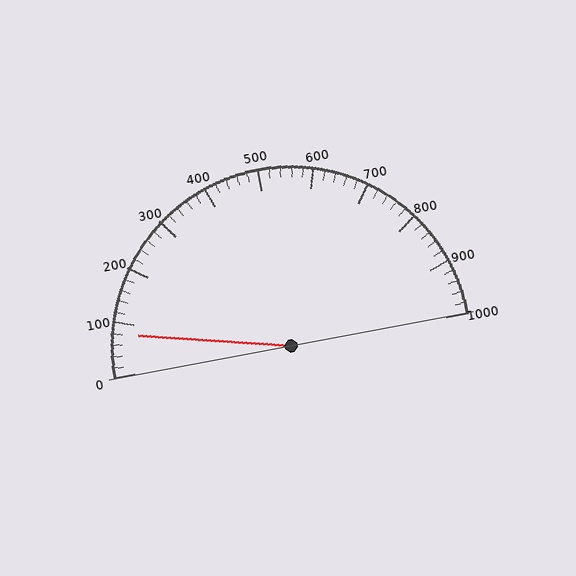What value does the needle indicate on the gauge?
The needle indicates approximately 80.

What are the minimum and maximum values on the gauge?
The gauge ranges from 0 to 1000.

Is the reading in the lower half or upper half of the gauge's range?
The reading is in the lower half of the range (0 to 1000).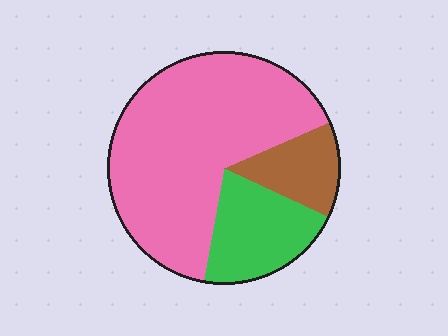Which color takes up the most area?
Pink, at roughly 65%.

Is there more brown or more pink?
Pink.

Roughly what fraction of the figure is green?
Green takes up about one fifth (1/5) of the figure.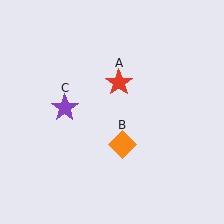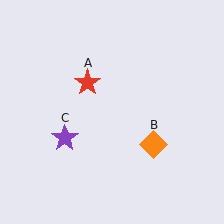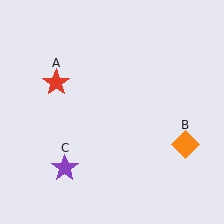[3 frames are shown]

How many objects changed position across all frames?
3 objects changed position: red star (object A), orange diamond (object B), purple star (object C).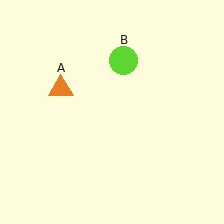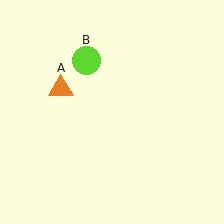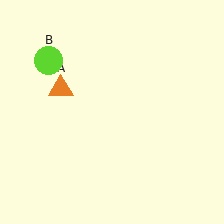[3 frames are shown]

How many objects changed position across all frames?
1 object changed position: lime circle (object B).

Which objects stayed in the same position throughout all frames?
Orange triangle (object A) remained stationary.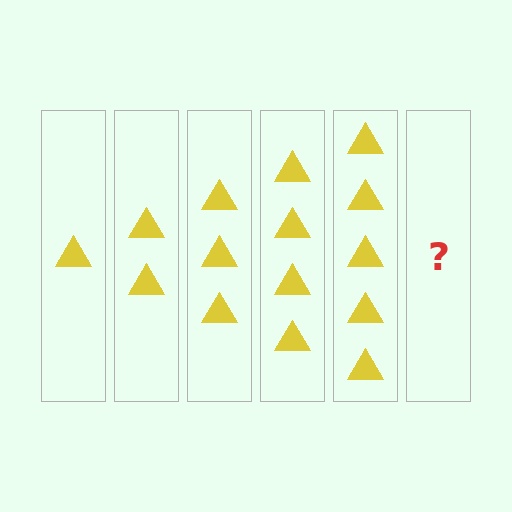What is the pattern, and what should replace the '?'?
The pattern is that each step adds one more triangle. The '?' should be 6 triangles.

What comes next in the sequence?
The next element should be 6 triangles.